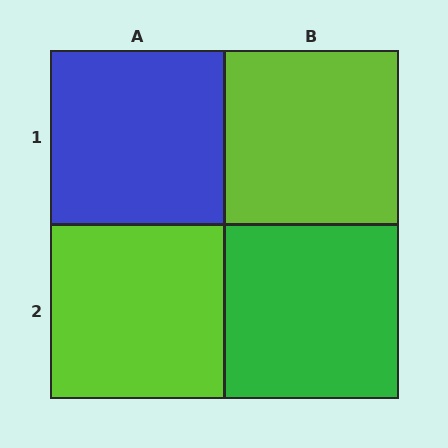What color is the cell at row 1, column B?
Lime.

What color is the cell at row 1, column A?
Blue.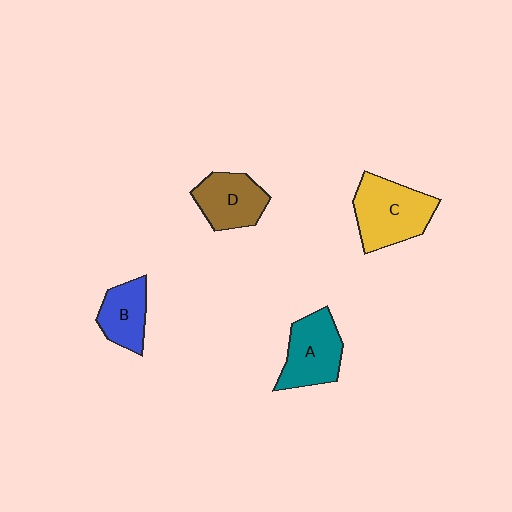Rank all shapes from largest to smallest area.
From largest to smallest: C (yellow), A (teal), D (brown), B (blue).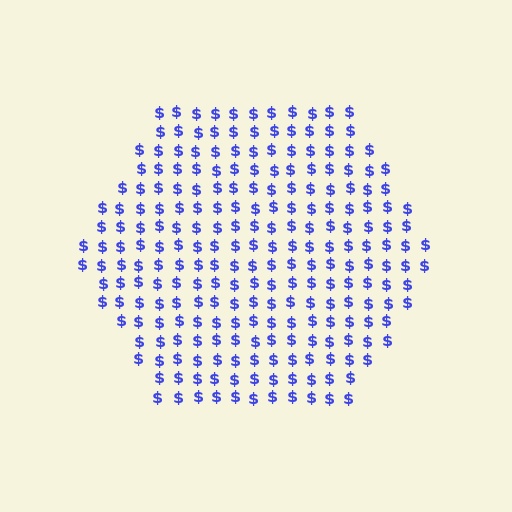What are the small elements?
The small elements are dollar signs.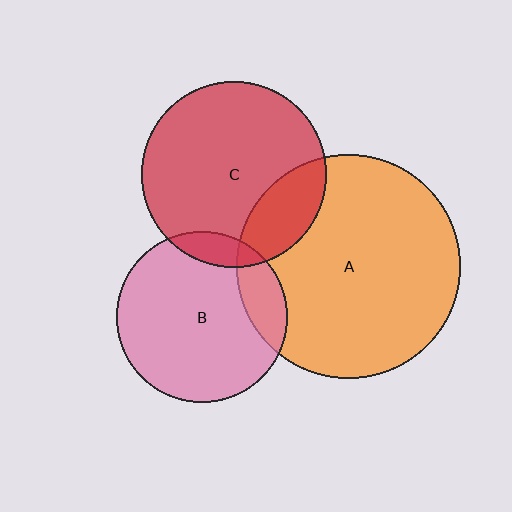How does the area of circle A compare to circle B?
Approximately 1.7 times.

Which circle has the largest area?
Circle A (orange).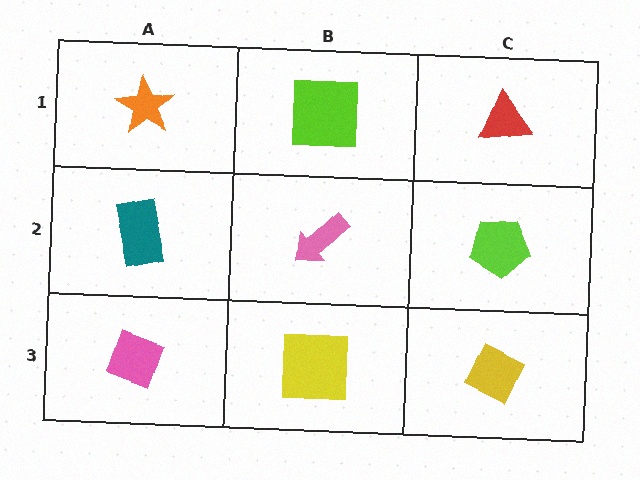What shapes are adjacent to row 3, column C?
A lime pentagon (row 2, column C), a yellow square (row 3, column B).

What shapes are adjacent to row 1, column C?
A lime pentagon (row 2, column C), a lime square (row 1, column B).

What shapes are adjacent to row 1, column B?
A pink arrow (row 2, column B), an orange star (row 1, column A), a red triangle (row 1, column C).